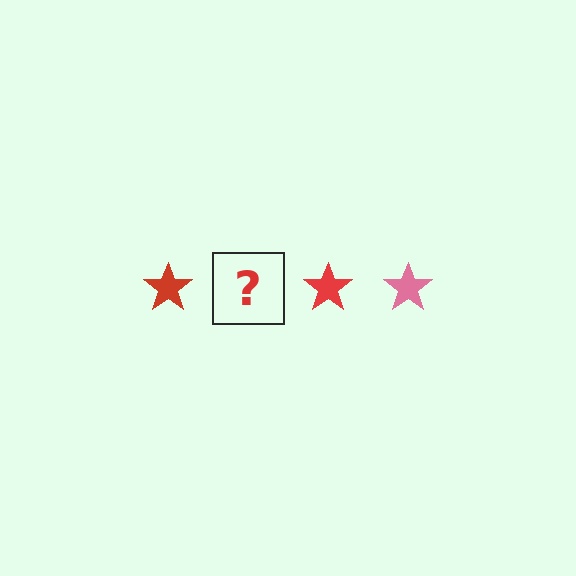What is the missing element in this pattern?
The missing element is a pink star.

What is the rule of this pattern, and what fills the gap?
The rule is that the pattern cycles through red, pink stars. The gap should be filled with a pink star.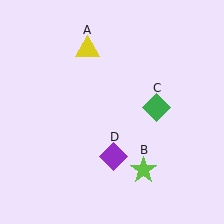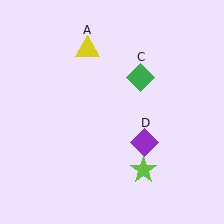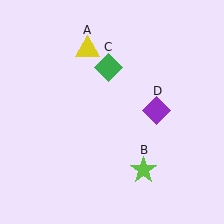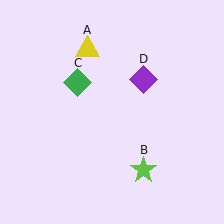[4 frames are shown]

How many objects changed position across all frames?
2 objects changed position: green diamond (object C), purple diamond (object D).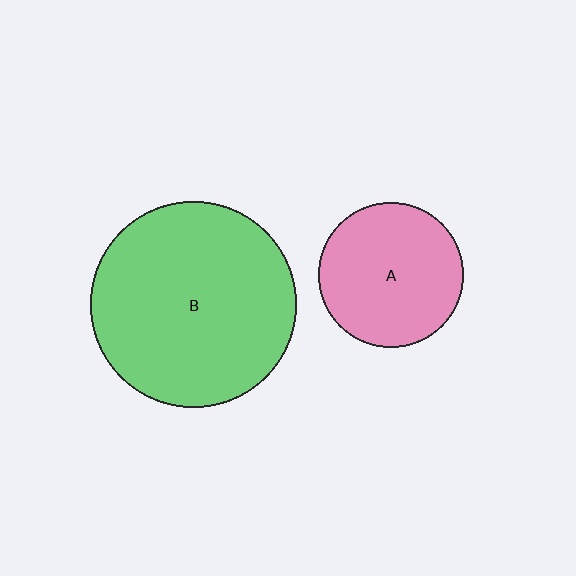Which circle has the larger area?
Circle B (green).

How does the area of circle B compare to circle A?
Approximately 2.0 times.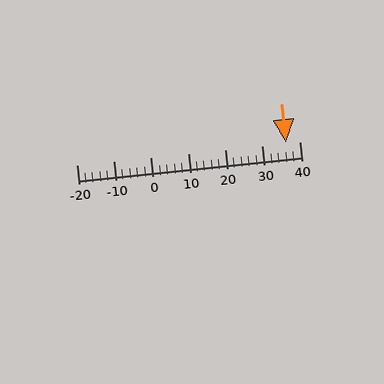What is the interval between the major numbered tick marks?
The major tick marks are spaced 10 units apart.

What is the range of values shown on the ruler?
The ruler shows values from -20 to 40.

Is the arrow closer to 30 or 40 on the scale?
The arrow is closer to 40.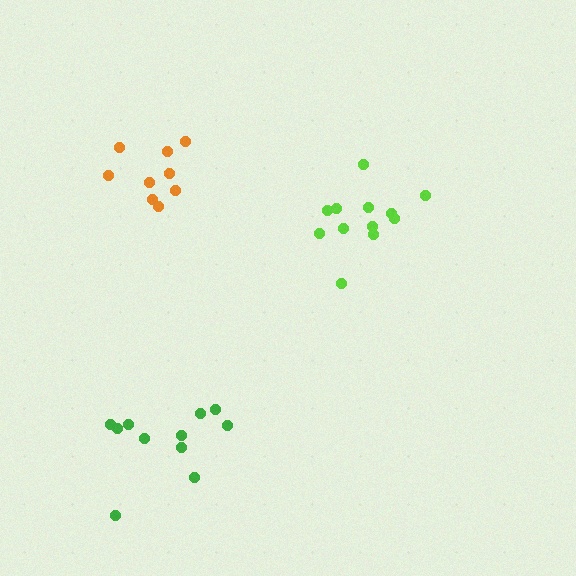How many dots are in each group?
Group 1: 9 dots, Group 2: 12 dots, Group 3: 11 dots (32 total).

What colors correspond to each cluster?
The clusters are colored: orange, lime, green.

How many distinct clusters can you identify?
There are 3 distinct clusters.